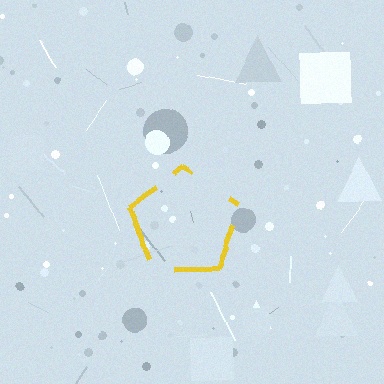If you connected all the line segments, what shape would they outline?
They would outline a pentagon.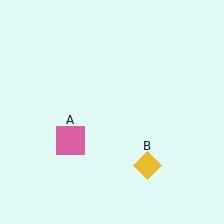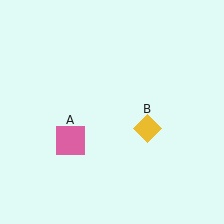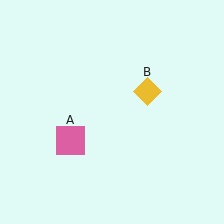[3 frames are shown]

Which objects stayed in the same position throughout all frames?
Pink square (object A) remained stationary.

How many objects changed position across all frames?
1 object changed position: yellow diamond (object B).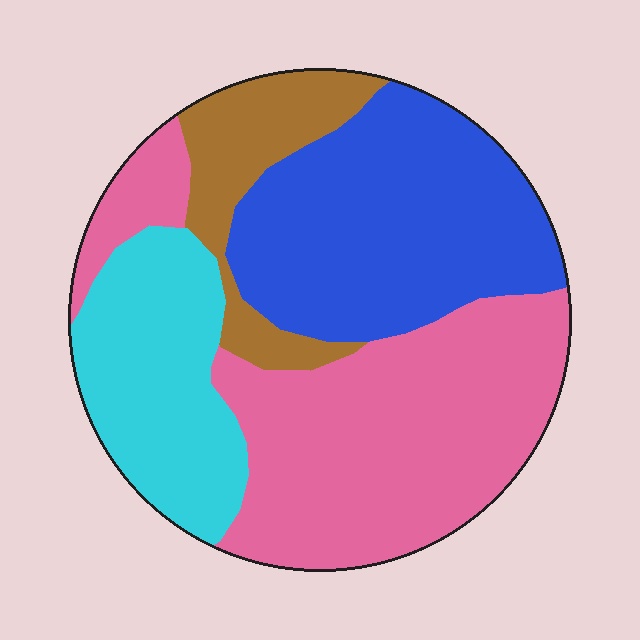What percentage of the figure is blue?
Blue covers about 30% of the figure.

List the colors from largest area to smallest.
From largest to smallest: pink, blue, cyan, brown.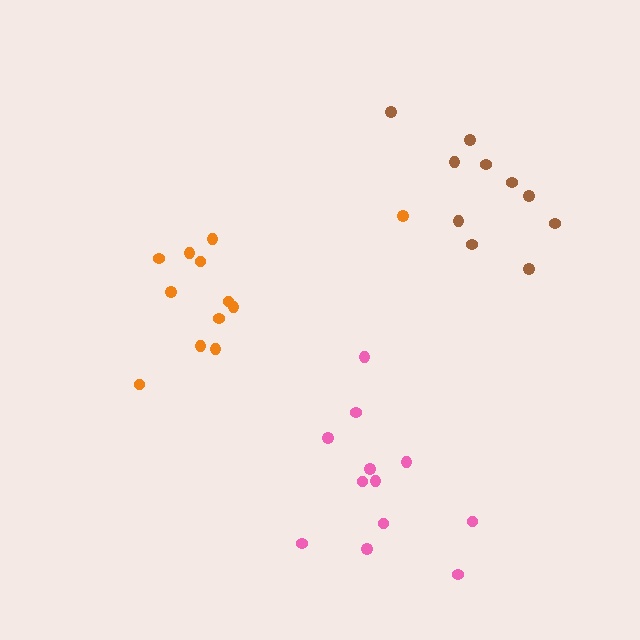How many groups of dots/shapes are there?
There are 3 groups.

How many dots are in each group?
Group 1: 10 dots, Group 2: 12 dots, Group 3: 12 dots (34 total).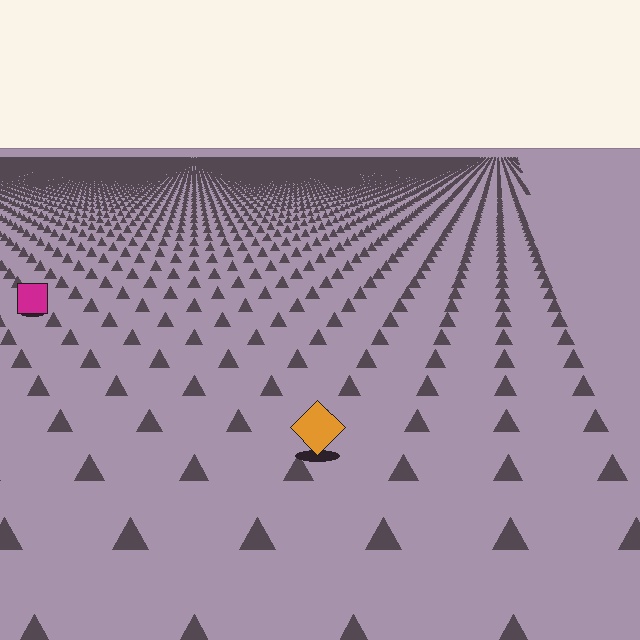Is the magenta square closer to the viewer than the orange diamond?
No. The orange diamond is closer — you can tell from the texture gradient: the ground texture is coarser near it.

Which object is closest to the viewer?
The orange diamond is closest. The texture marks near it are larger and more spread out.